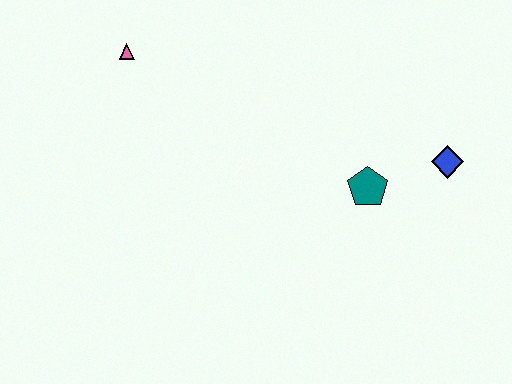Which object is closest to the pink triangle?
The teal pentagon is closest to the pink triangle.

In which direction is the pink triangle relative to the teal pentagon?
The pink triangle is to the left of the teal pentagon.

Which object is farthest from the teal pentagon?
The pink triangle is farthest from the teal pentagon.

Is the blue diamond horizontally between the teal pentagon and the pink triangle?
No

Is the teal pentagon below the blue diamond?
Yes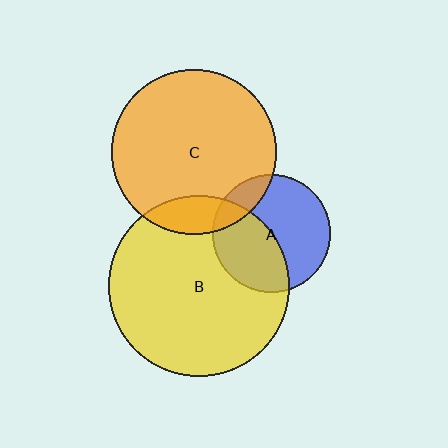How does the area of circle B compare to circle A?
Approximately 2.4 times.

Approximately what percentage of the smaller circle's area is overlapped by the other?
Approximately 45%.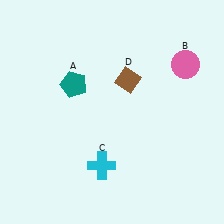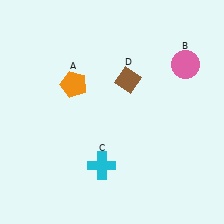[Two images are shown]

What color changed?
The pentagon (A) changed from teal in Image 1 to orange in Image 2.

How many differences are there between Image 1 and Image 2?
There is 1 difference between the two images.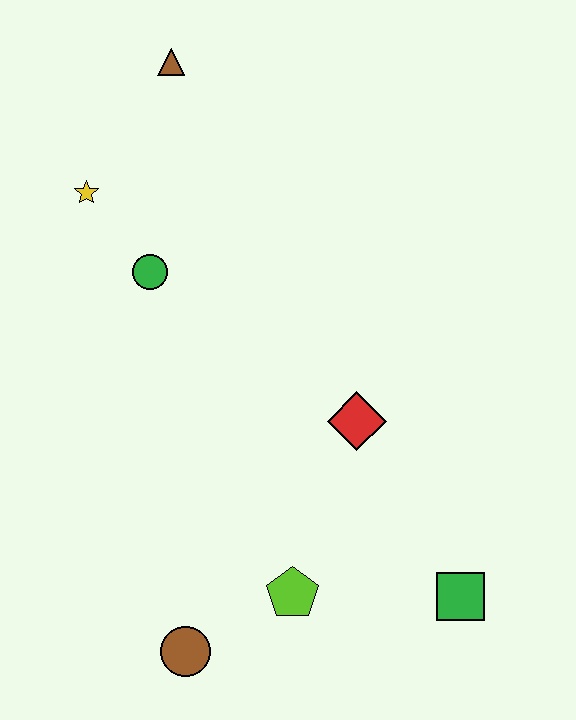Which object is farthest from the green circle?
The green square is farthest from the green circle.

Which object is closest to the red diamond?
The lime pentagon is closest to the red diamond.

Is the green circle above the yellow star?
No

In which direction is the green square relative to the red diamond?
The green square is below the red diamond.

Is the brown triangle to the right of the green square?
No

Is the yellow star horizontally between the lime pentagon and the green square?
No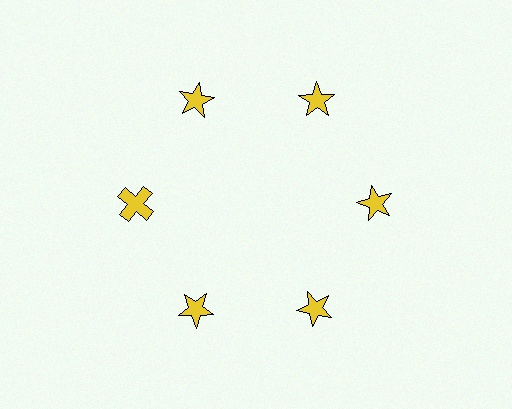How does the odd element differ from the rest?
It has a different shape: cross instead of star.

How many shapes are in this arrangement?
There are 6 shapes arranged in a ring pattern.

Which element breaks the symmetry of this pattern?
The yellow cross at roughly the 9 o'clock position breaks the symmetry. All other shapes are yellow stars.